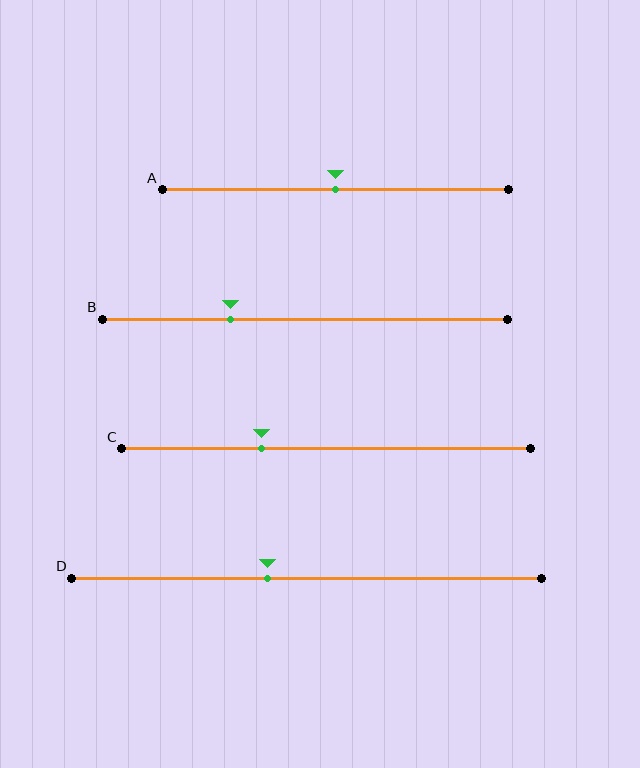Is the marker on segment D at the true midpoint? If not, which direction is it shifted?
No, the marker on segment D is shifted to the left by about 8% of the segment length.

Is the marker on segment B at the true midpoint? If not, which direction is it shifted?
No, the marker on segment B is shifted to the left by about 18% of the segment length.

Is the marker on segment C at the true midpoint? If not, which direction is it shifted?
No, the marker on segment C is shifted to the left by about 16% of the segment length.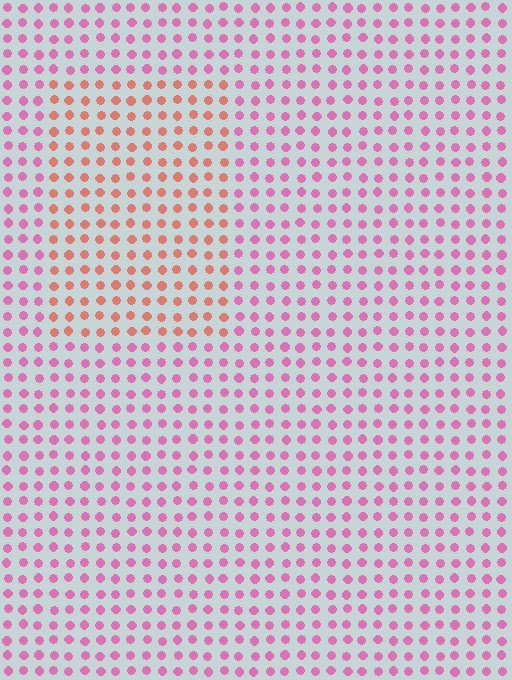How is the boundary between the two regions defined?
The boundary is defined purely by a slight shift in hue (about 44 degrees). Spacing, size, and orientation are identical on both sides.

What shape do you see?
I see a rectangle.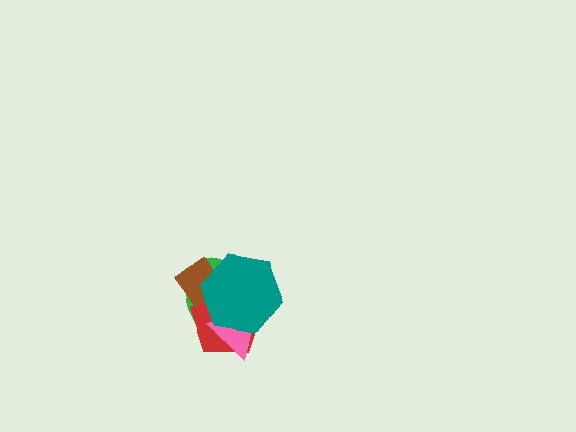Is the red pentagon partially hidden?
Yes, it is partially covered by another shape.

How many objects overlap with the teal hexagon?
4 objects overlap with the teal hexagon.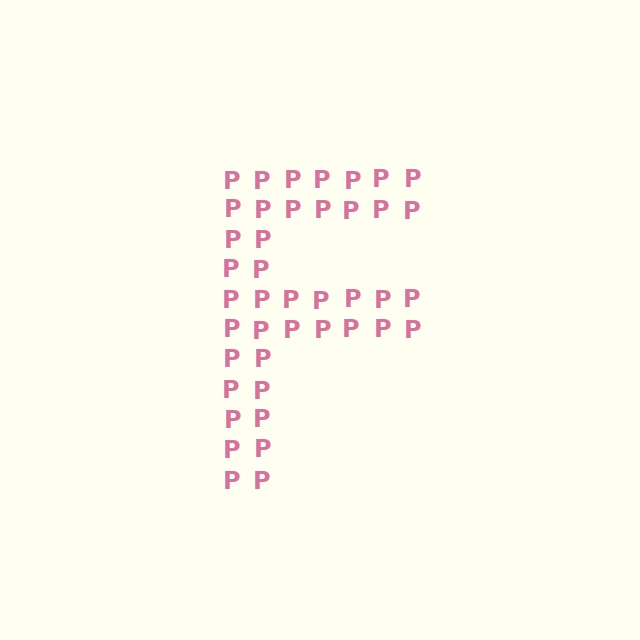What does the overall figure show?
The overall figure shows the letter F.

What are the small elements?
The small elements are letter P's.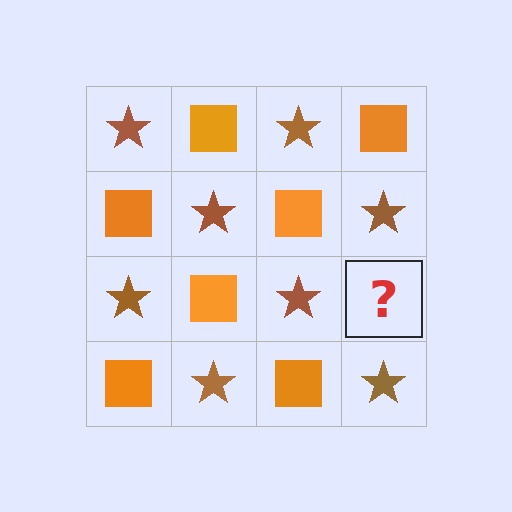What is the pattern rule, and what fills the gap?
The rule is that it alternates brown star and orange square in a checkerboard pattern. The gap should be filled with an orange square.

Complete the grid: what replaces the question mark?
The question mark should be replaced with an orange square.